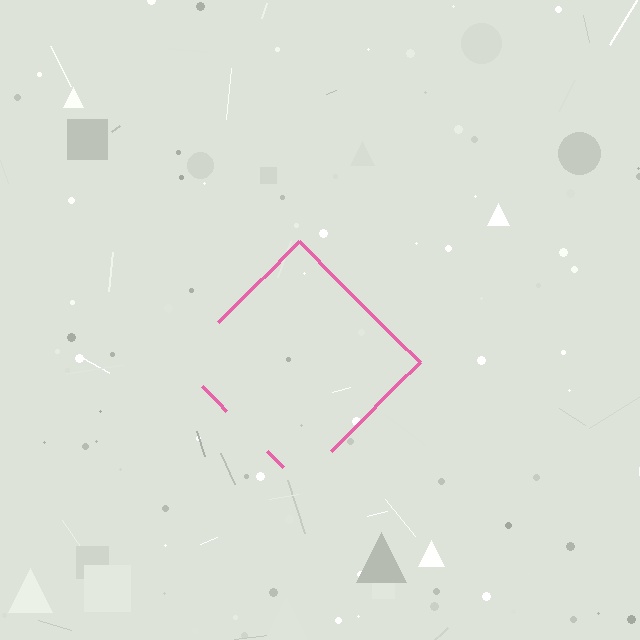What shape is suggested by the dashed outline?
The dashed outline suggests a diamond.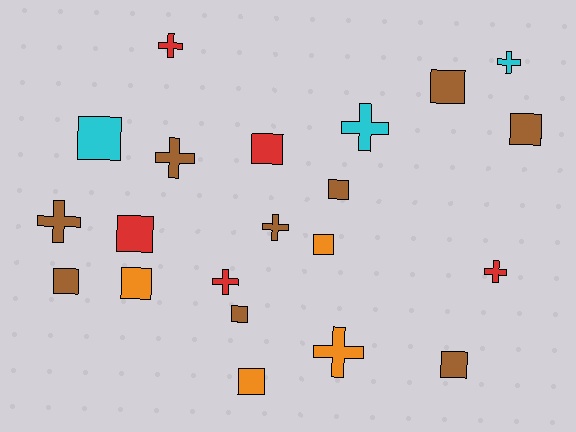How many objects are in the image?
There are 21 objects.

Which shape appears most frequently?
Square, with 12 objects.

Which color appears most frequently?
Brown, with 9 objects.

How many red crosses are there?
There are 3 red crosses.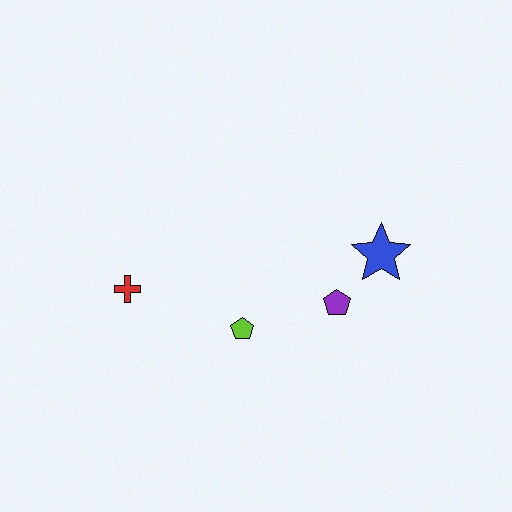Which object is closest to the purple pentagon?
The blue star is closest to the purple pentagon.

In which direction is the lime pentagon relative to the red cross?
The lime pentagon is to the right of the red cross.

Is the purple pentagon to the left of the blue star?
Yes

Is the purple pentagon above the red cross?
No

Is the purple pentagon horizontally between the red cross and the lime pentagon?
No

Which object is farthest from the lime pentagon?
The blue star is farthest from the lime pentagon.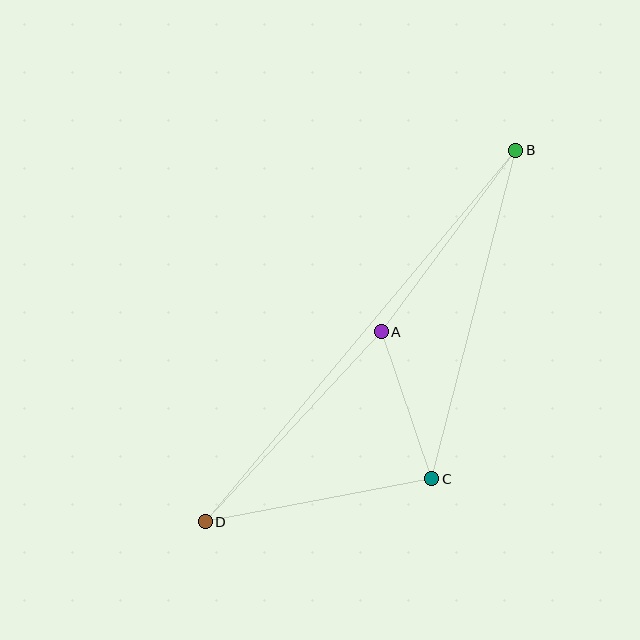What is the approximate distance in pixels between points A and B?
The distance between A and B is approximately 226 pixels.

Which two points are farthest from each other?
Points B and D are farthest from each other.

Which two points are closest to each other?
Points A and C are closest to each other.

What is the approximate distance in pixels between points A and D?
The distance between A and D is approximately 259 pixels.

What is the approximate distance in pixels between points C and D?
The distance between C and D is approximately 231 pixels.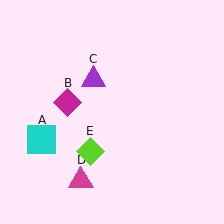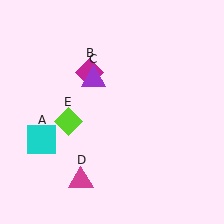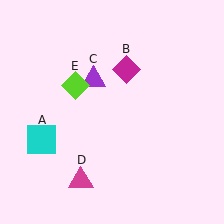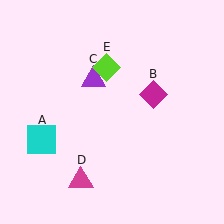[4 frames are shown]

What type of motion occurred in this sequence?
The magenta diamond (object B), lime diamond (object E) rotated clockwise around the center of the scene.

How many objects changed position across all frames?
2 objects changed position: magenta diamond (object B), lime diamond (object E).